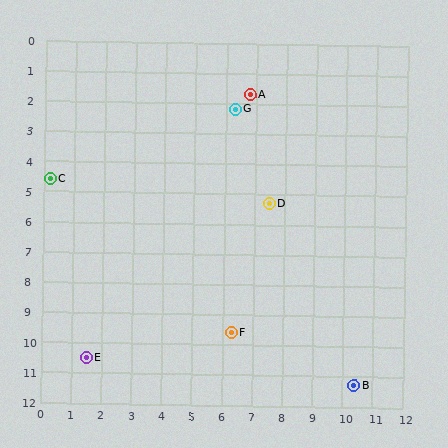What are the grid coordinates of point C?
Point C is at approximately (0.2, 4.6).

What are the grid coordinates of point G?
Point G is at approximately (6.3, 2.2).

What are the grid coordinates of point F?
Point F is at approximately (6.3, 9.6).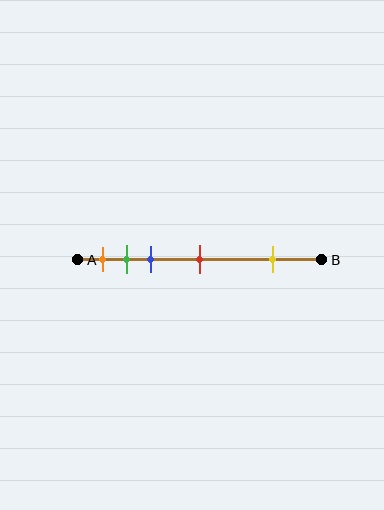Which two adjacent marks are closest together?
The green and blue marks are the closest adjacent pair.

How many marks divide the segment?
There are 5 marks dividing the segment.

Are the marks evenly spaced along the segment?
No, the marks are not evenly spaced.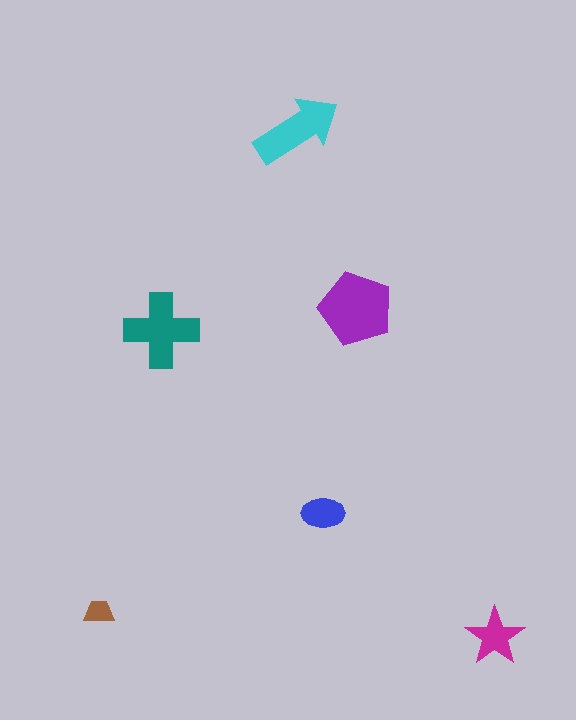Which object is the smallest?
The brown trapezoid.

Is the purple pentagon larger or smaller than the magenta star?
Larger.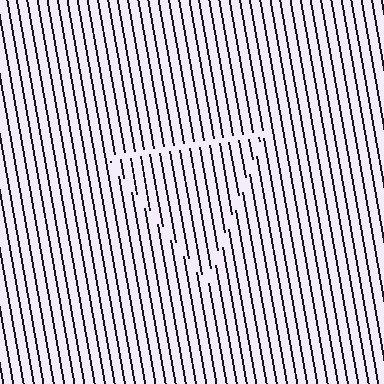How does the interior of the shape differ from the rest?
The interior of the shape contains the same grating, shifted by half a period — the contour is defined by the phase discontinuity where line-ends from the inner and outer gratings abut.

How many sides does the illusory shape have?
3 sides — the line-ends trace a triangle.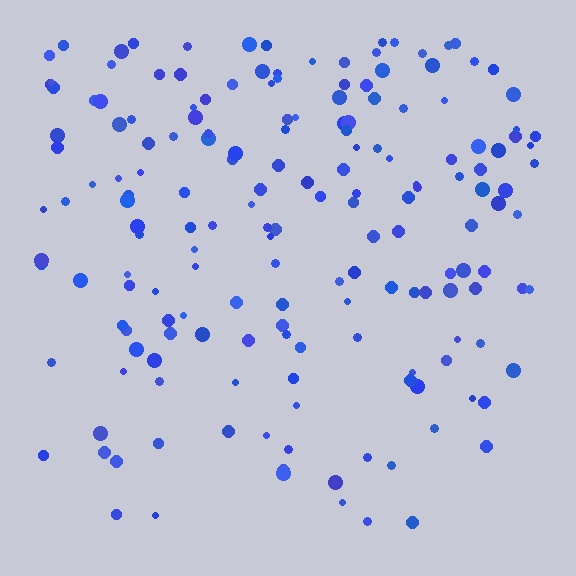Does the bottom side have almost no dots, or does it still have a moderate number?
Still a moderate number, just noticeably fewer than the top.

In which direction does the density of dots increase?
From bottom to top, with the top side densest.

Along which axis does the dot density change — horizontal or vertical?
Vertical.